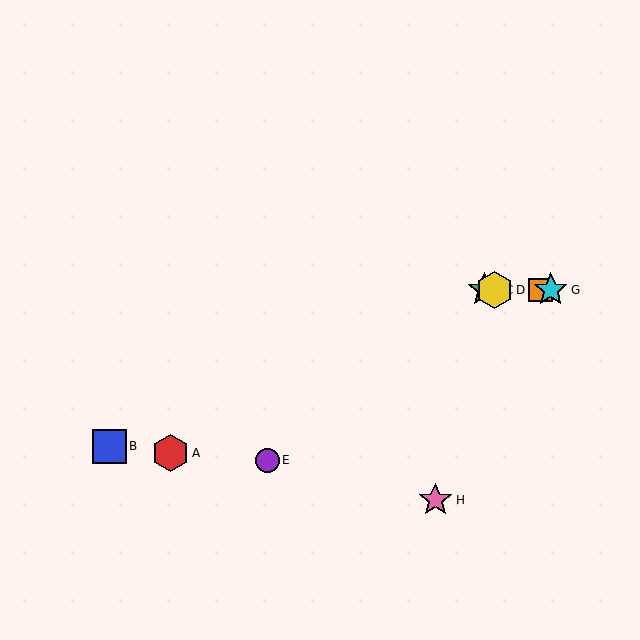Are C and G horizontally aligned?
Yes, both are at y≈290.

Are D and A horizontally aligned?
No, D is at y≈290 and A is at y≈453.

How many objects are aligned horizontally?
4 objects (C, D, F, G) are aligned horizontally.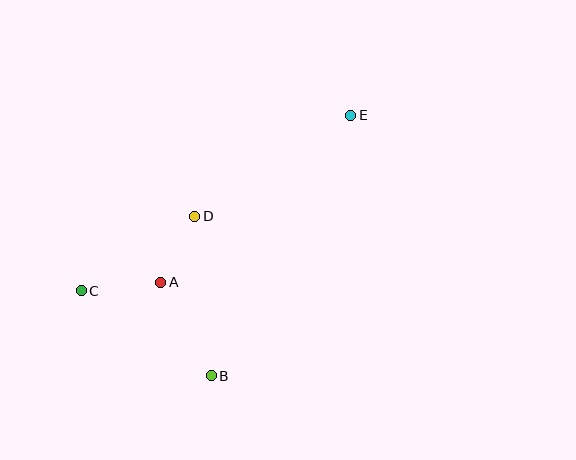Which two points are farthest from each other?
Points C and E are farthest from each other.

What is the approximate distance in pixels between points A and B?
The distance between A and B is approximately 106 pixels.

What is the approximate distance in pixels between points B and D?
The distance between B and D is approximately 161 pixels.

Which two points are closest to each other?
Points A and D are closest to each other.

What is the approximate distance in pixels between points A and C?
The distance between A and C is approximately 80 pixels.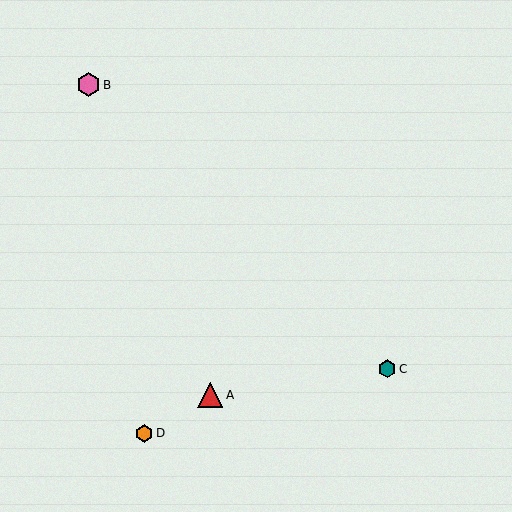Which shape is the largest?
The red triangle (labeled A) is the largest.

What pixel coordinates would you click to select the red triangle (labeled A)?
Click at (210, 395) to select the red triangle A.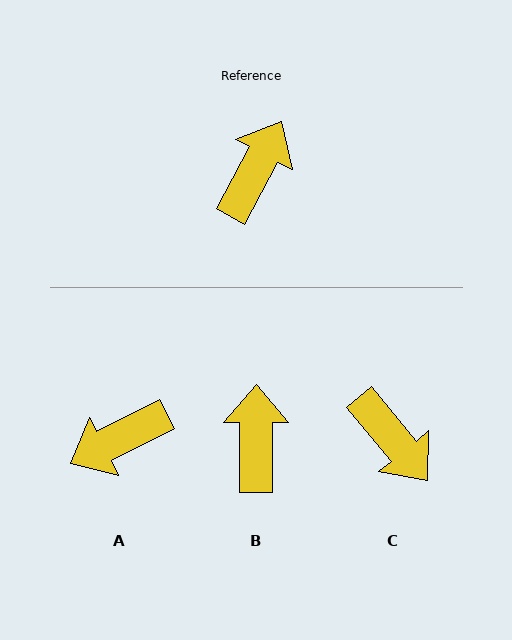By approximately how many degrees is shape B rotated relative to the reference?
Approximately 28 degrees counter-clockwise.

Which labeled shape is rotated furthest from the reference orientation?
A, about 145 degrees away.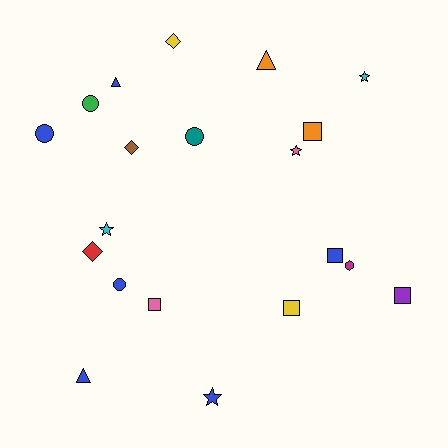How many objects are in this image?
There are 20 objects.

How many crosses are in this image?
There are no crosses.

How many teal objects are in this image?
There is 1 teal object.